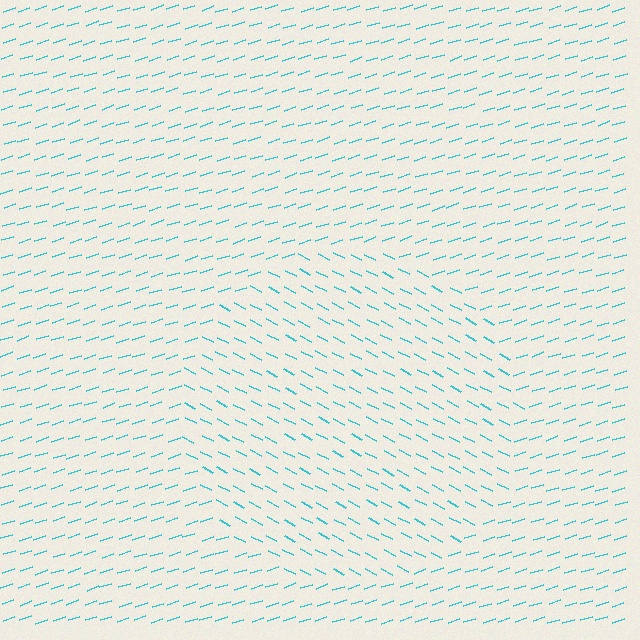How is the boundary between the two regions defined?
The boundary is defined purely by a change in line orientation (approximately 45 degrees difference). All lines are the same color and thickness.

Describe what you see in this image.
The image is filled with small cyan line segments. A circle region in the image has lines oriented differently from the surrounding lines, creating a visible texture boundary.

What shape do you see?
I see a circle.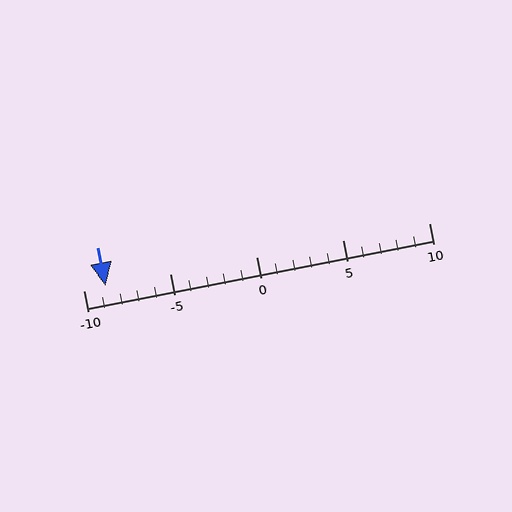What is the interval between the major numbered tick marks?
The major tick marks are spaced 5 units apart.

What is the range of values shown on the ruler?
The ruler shows values from -10 to 10.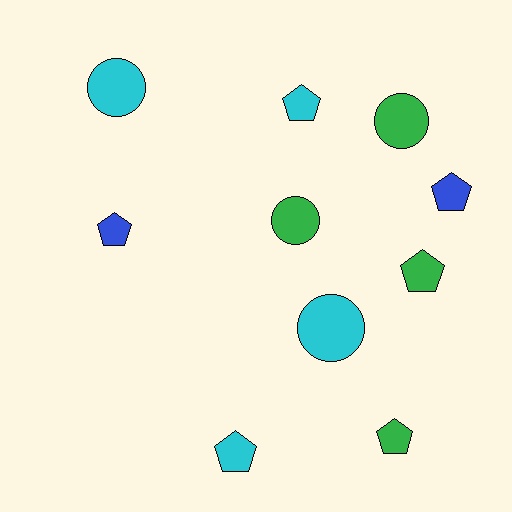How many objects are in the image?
There are 10 objects.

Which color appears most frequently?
Cyan, with 4 objects.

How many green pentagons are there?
There are 2 green pentagons.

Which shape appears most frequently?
Pentagon, with 6 objects.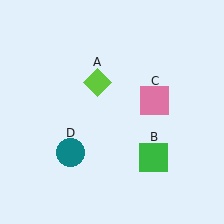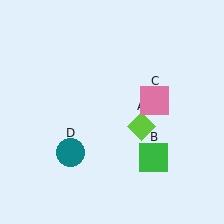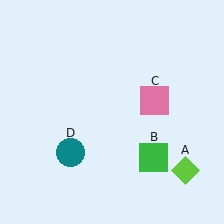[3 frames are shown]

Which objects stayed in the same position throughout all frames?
Green square (object B) and pink square (object C) and teal circle (object D) remained stationary.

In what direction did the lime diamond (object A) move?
The lime diamond (object A) moved down and to the right.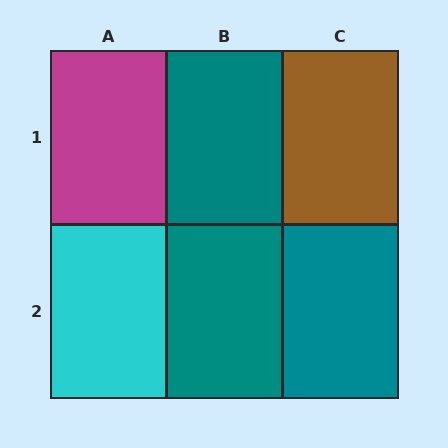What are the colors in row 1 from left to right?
Magenta, teal, brown.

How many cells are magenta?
1 cell is magenta.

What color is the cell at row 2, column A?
Cyan.